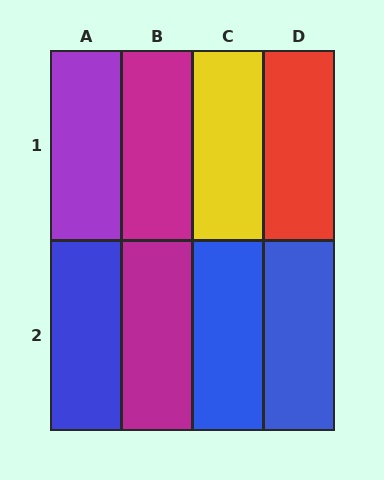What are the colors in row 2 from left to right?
Blue, magenta, blue, blue.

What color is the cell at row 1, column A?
Purple.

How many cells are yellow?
1 cell is yellow.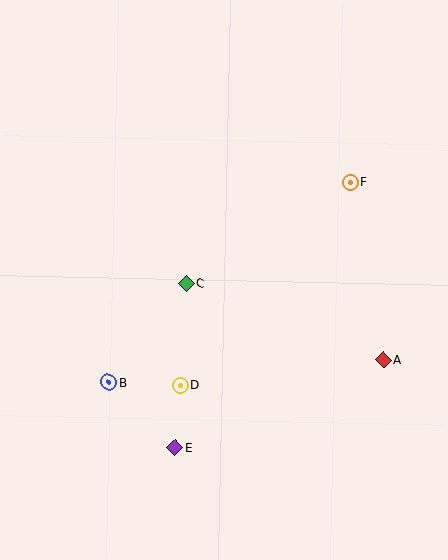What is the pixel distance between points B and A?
The distance between B and A is 276 pixels.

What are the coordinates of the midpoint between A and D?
The midpoint between A and D is at (282, 373).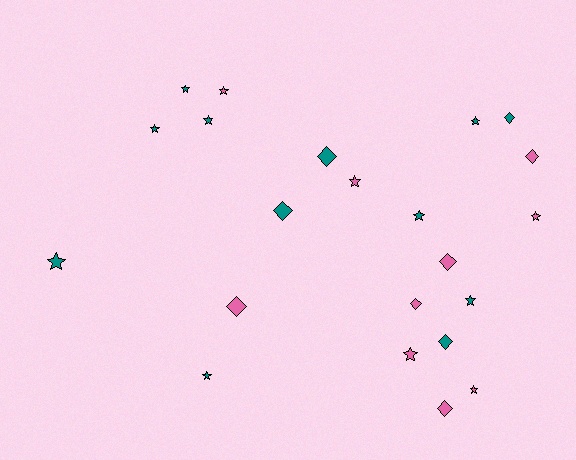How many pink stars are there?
There are 5 pink stars.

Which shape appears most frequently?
Star, with 13 objects.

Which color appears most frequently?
Teal, with 12 objects.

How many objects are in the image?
There are 22 objects.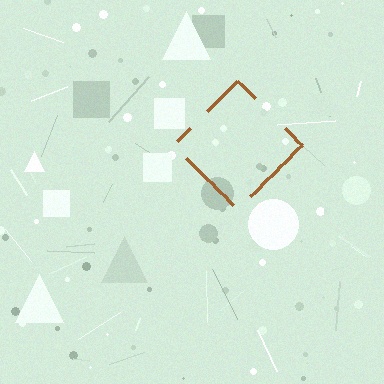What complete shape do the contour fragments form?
The contour fragments form a diamond.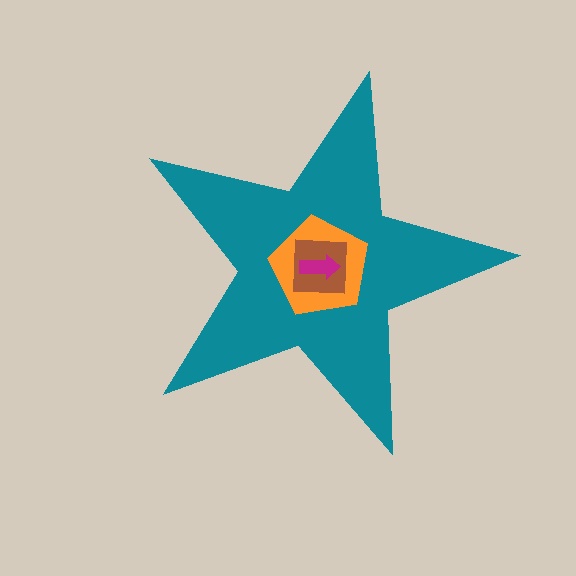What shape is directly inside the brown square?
The magenta arrow.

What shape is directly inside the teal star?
The orange pentagon.